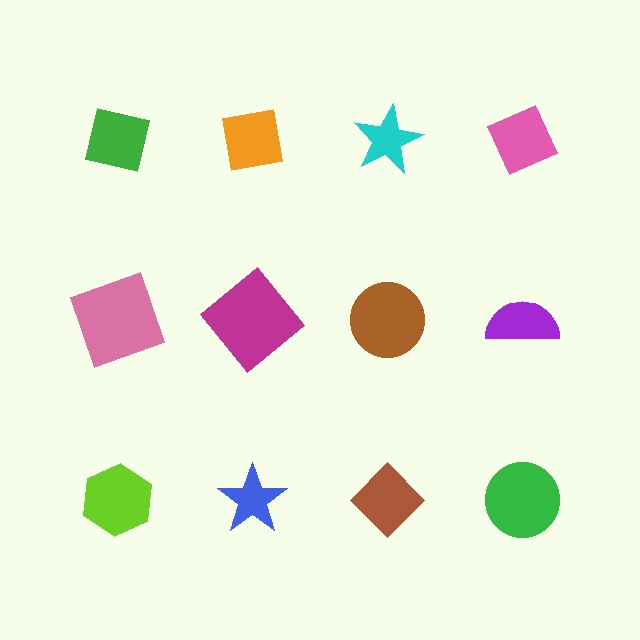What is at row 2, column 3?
A brown circle.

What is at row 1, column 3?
A cyan star.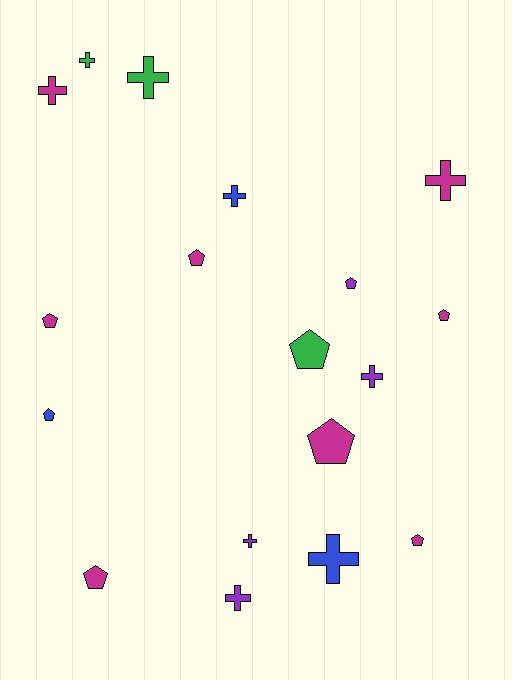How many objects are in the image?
There are 18 objects.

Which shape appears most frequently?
Pentagon, with 9 objects.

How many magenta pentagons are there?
There are 6 magenta pentagons.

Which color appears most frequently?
Magenta, with 8 objects.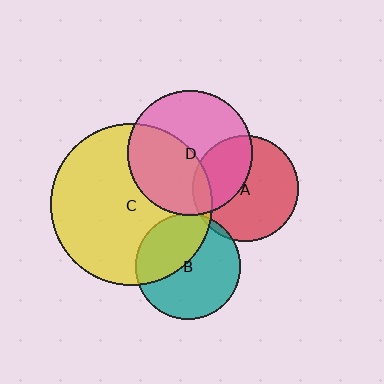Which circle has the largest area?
Circle C (yellow).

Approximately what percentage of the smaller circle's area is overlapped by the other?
Approximately 40%.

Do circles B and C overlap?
Yes.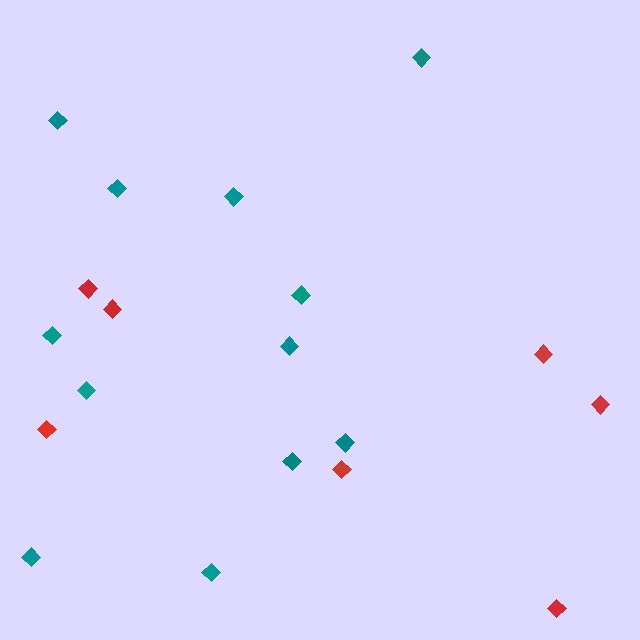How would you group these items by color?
There are 2 groups: one group of red diamonds (7) and one group of teal diamonds (12).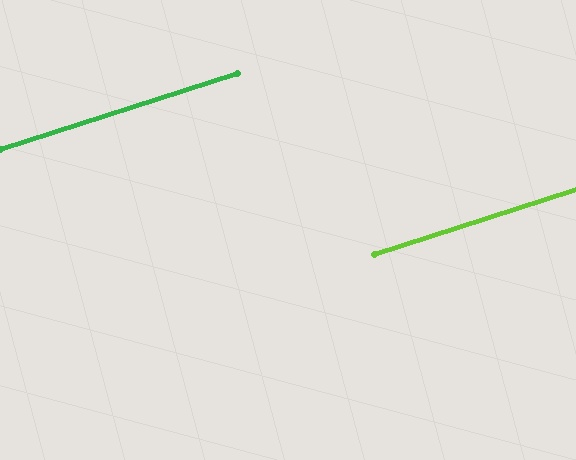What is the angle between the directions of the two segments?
Approximately 0 degrees.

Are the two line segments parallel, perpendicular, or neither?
Parallel — their directions differ by only 0.1°.